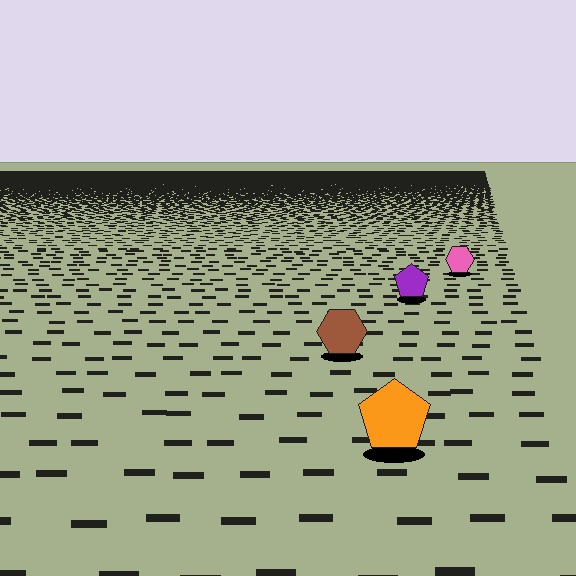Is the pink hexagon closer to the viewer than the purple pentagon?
No. The purple pentagon is closer — you can tell from the texture gradient: the ground texture is coarser near it.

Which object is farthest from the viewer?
The pink hexagon is farthest from the viewer. It appears smaller and the ground texture around it is denser.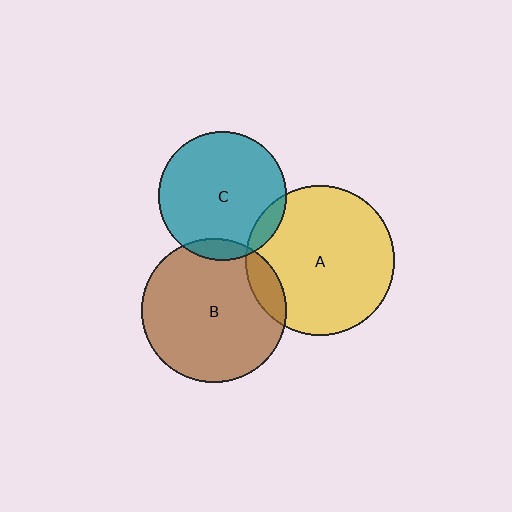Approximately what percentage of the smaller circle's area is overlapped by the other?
Approximately 10%.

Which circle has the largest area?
Circle A (yellow).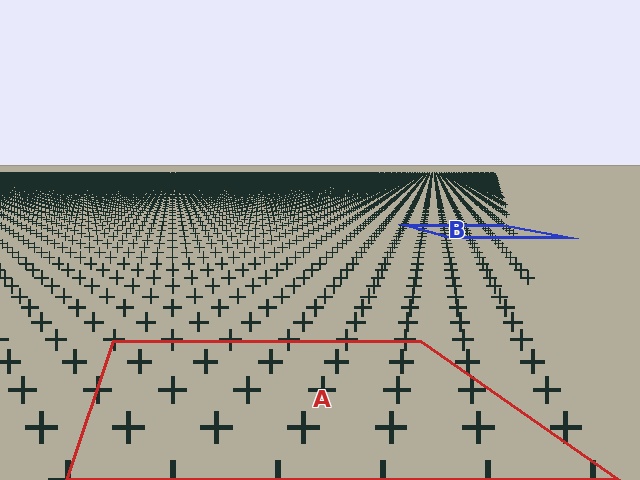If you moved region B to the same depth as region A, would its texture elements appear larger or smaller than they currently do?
They would appear larger. At a closer depth, the same texture elements are projected at a bigger on-screen size.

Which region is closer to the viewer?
Region A is closer. The texture elements there are larger and more spread out.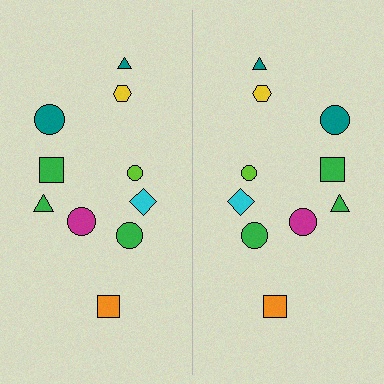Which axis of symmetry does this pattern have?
The pattern has a vertical axis of symmetry running through the center of the image.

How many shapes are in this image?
There are 20 shapes in this image.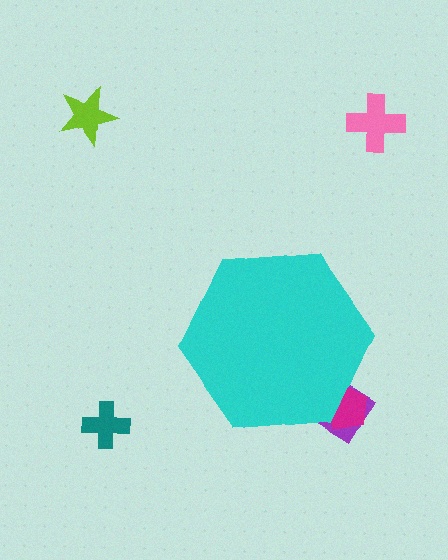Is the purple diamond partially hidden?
Yes, the purple diamond is partially hidden behind the cyan hexagon.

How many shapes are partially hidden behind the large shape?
2 shapes are partially hidden.